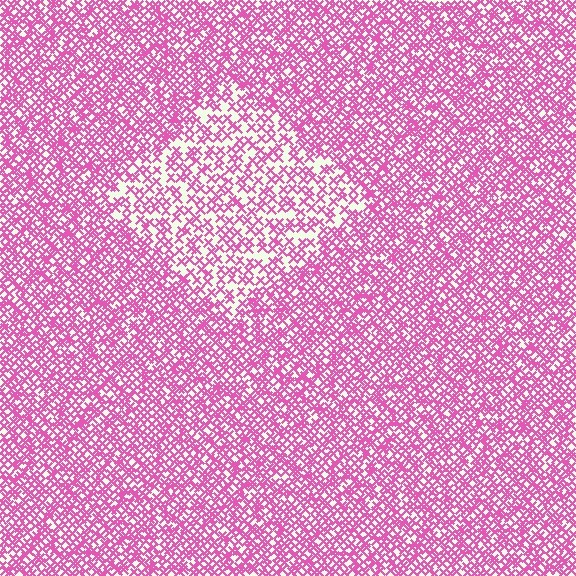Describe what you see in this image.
The image contains small pink elements arranged at two different densities. A diamond-shaped region is visible where the elements are less densely packed than the surrounding area.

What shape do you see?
I see a diamond.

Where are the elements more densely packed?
The elements are more densely packed outside the diamond boundary.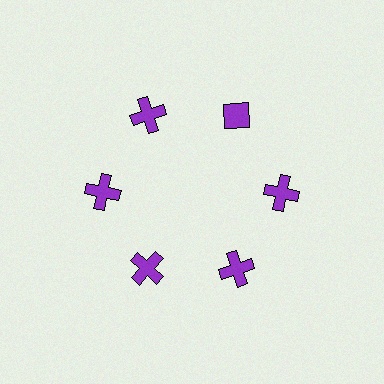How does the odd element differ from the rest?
It has a different shape: diamond instead of cross.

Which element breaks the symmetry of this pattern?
The purple diamond at roughly the 1 o'clock position breaks the symmetry. All other shapes are purple crosses.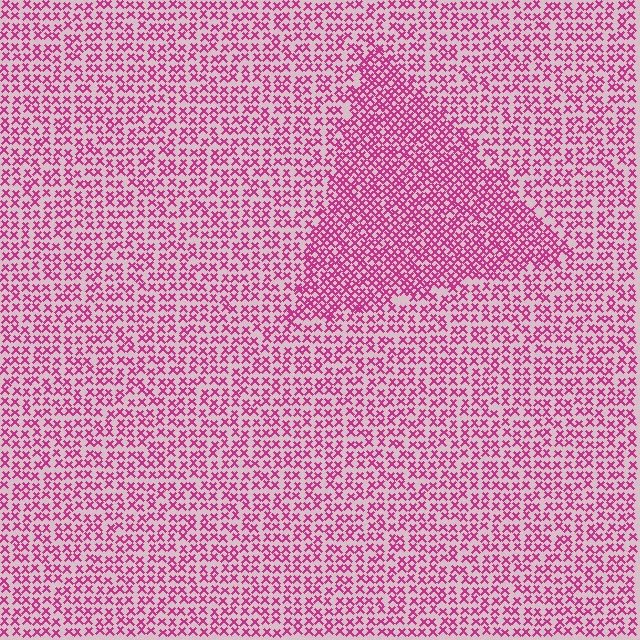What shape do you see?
I see a triangle.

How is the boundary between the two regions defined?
The boundary is defined by a change in element density (approximately 1.7x ratio). All elements are the same color, size, and shape.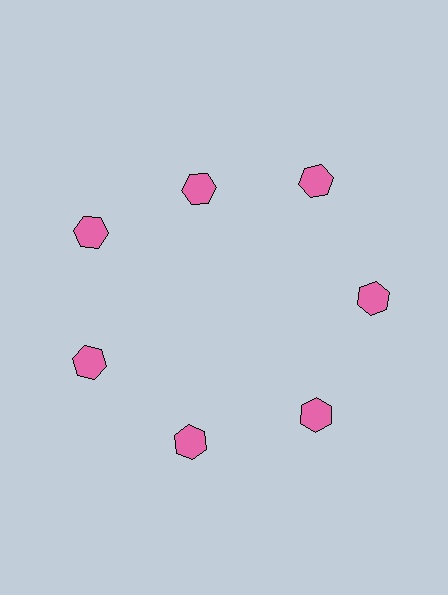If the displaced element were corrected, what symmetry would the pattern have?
It would have 7-fold rotational symmetry — the pattern would map onto itself every 51 degrees.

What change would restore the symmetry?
The symmetry would be restored by moving it outward, back onto the ring so that all 7 hexagons sit at equal angles and equal distance from the center.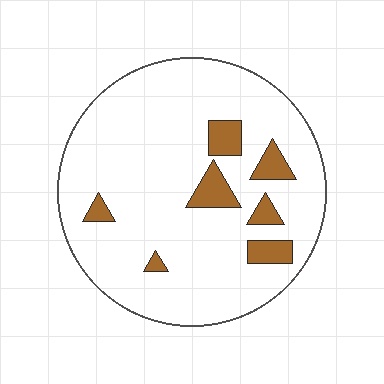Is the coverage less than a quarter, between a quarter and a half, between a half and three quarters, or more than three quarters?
Less than a quarter.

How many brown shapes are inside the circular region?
7.